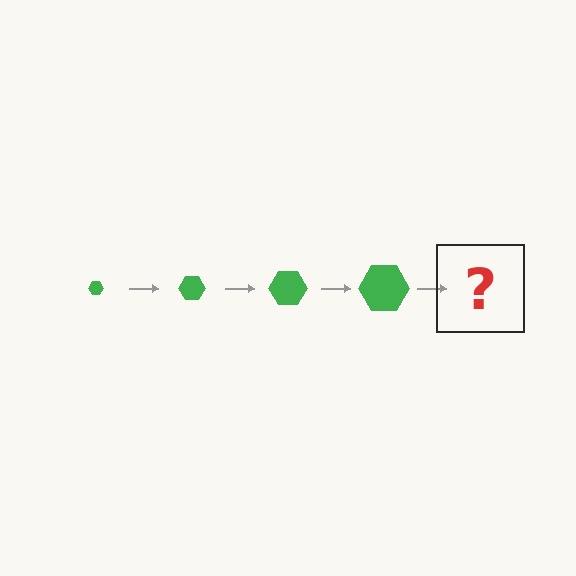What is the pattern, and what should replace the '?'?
The pattern is that the hexagon gets progressively larger each step. The '?' should be a green hexagon, larger than the previous one.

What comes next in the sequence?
The next element should be a green hexagon, larger than the previous one.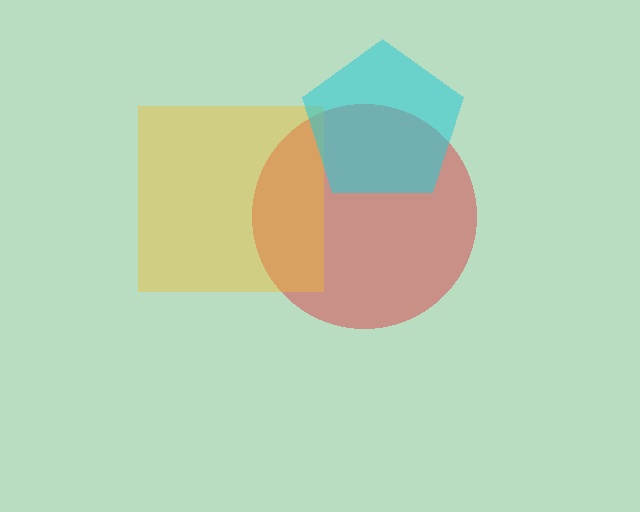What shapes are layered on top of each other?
The layered shapes are: a red circle, a yellow square, a cyan pentagon.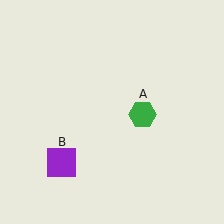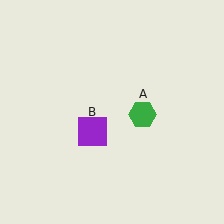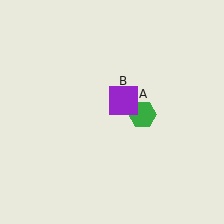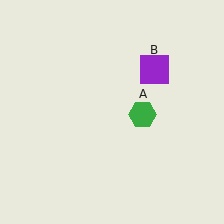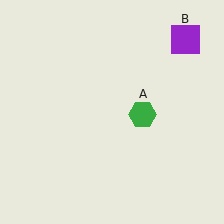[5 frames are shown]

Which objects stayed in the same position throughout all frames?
Green hexagon (object A) remained stationary.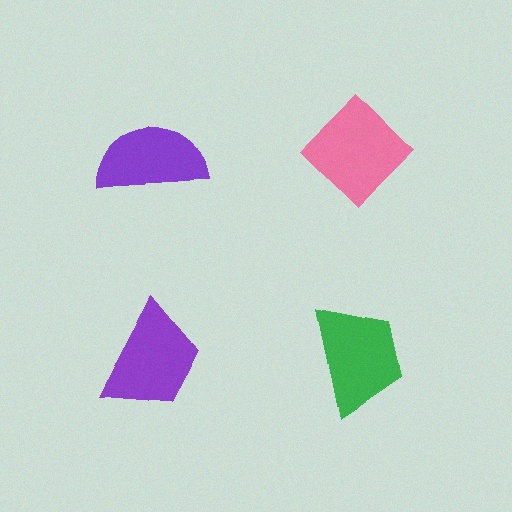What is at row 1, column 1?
A purple semicircle.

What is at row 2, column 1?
A purple trapezoid.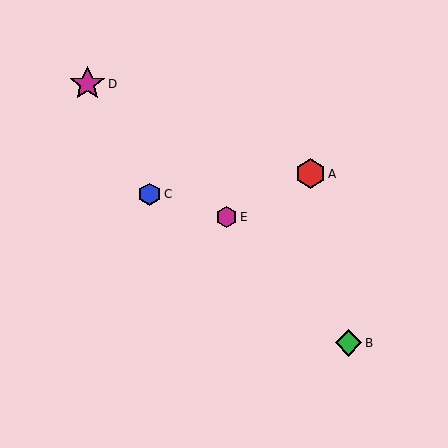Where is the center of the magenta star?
The center of the magenta star is at (87, 84).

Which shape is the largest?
The magenta star (labeled D) is the largest.